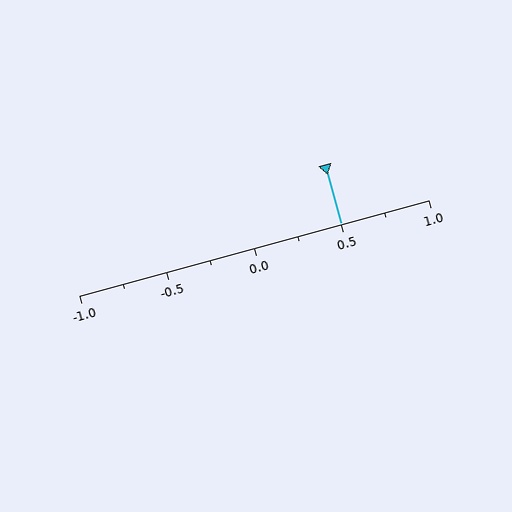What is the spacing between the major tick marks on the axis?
The major ticks are spaced 0.5 apart.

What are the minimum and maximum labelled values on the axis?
The axis runs from -1.0 to 1.0.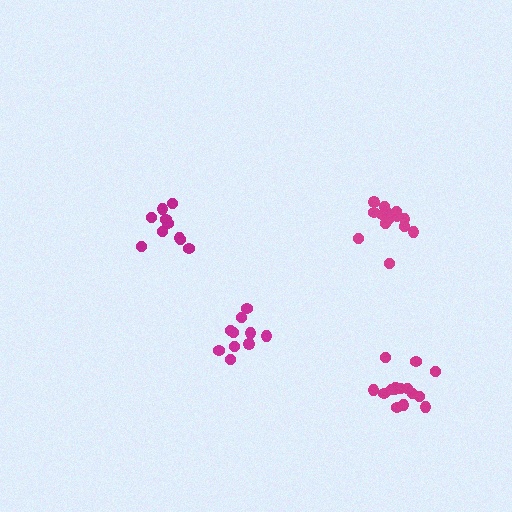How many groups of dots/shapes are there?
There are 4 groups.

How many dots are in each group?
Group 1: 10 dots, Group 2: 15 dots, Group 3: 10 dots, Group 4: 14 dots (49 total).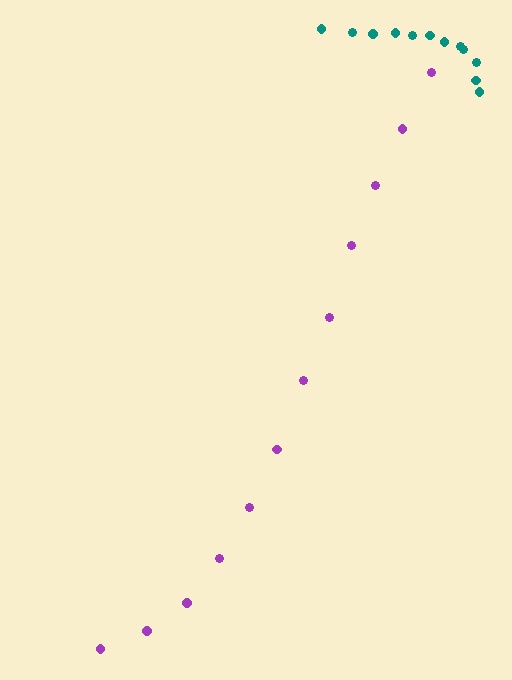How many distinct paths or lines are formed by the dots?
There are 2 distinct paths.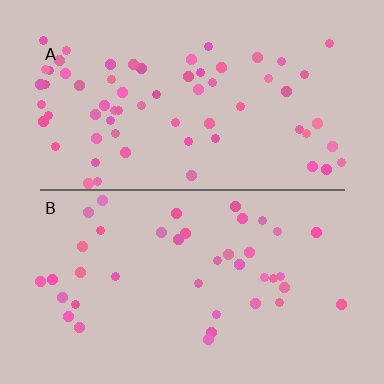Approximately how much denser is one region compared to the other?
Approximately 1.6× — region A over region B.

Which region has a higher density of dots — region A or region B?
A (the top).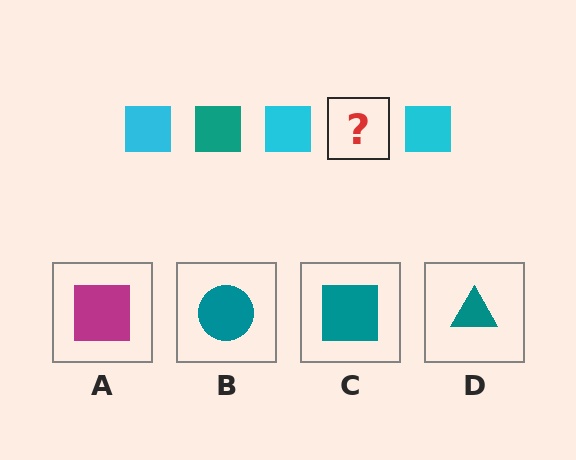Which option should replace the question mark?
Option C.